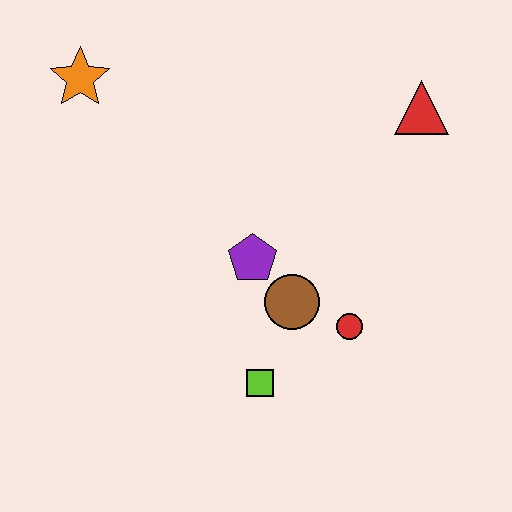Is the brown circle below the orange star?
Yes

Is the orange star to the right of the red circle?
No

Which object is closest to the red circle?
The brown circle is closest to the red circle.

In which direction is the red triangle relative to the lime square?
The red triangle is above the lime square.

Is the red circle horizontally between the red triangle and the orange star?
Yes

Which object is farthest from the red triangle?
The orange star is farthest from the red triangle.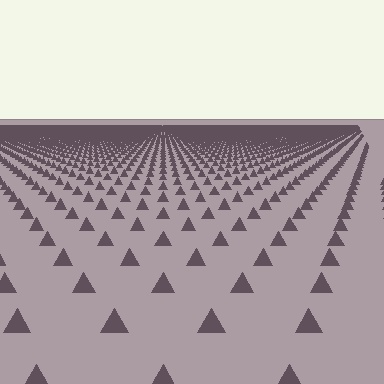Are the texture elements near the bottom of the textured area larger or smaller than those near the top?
Larger. Near the bottom, elements are closer to the viewer and appear at a bigger on-screen size.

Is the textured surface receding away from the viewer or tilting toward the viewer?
The surface is receding away from the viewer. Texture elements get smaller and denser toward the top.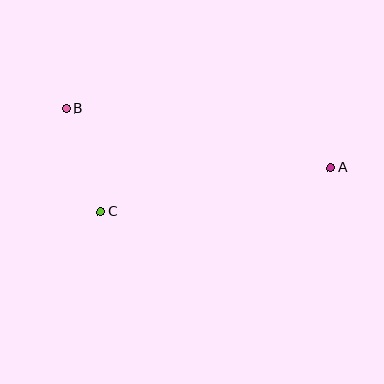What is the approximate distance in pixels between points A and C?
The distance between A and C is approximately 234 pixels.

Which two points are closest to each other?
Points B and C are closest to each other.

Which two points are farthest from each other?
Points A and B are farthest from each other.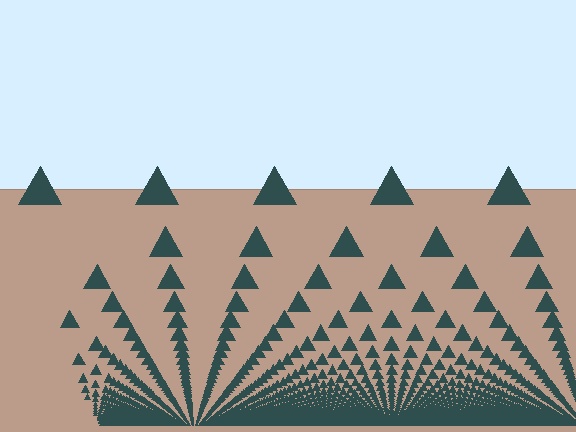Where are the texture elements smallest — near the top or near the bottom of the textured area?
Near the bottom.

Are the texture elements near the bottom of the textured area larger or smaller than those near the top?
Smaller. The gradient is inverted — elements near the bottom are smaller and denser.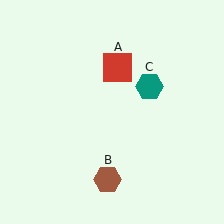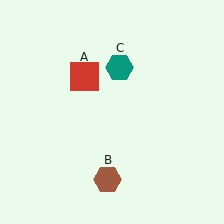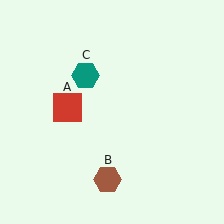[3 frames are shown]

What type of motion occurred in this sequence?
The red square (object A), teal hexagon (object C) rotated counterclockwise around the center of the scene.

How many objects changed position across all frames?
2 objects changed position: red square (object A), teal hexagon (object C).